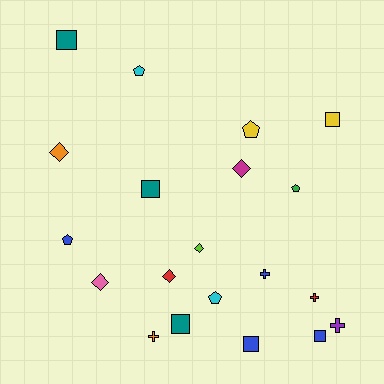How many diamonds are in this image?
There are 5 diamonds.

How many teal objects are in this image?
There are 3 teal objects.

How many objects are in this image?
There are 20 objects.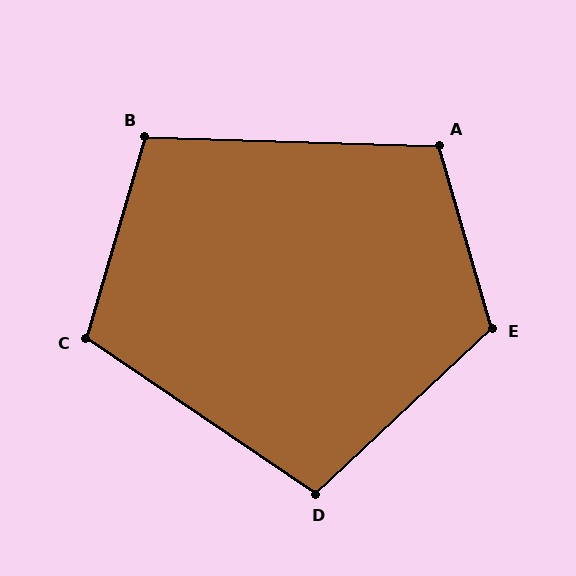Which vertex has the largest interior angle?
E, at approximately 117 degrees.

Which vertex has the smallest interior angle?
D, at approximately 103 degrees.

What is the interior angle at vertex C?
Approximately 108 degrees (obtuse).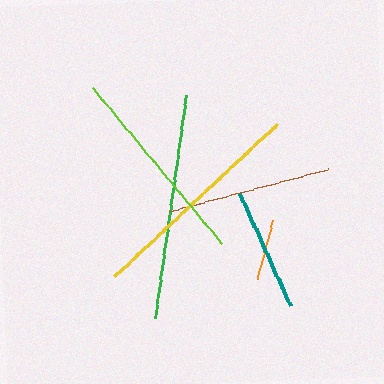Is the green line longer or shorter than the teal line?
The green line is longer than the teal line.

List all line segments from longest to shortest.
From longest to shortest: green, yellow, lime, brown, teal, orange.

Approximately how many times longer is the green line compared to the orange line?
The green line is approximately 3.7 times the length of the orange line.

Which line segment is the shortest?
The orange line is the shortest at approximately 61 pixels.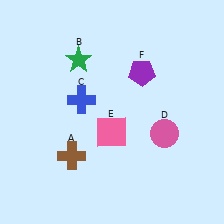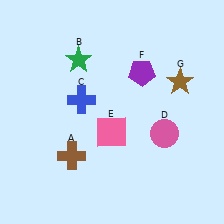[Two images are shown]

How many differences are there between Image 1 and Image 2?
There is 1 difference between the two images.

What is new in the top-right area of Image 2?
A brown star (G) was added in the top-right area of Image 2.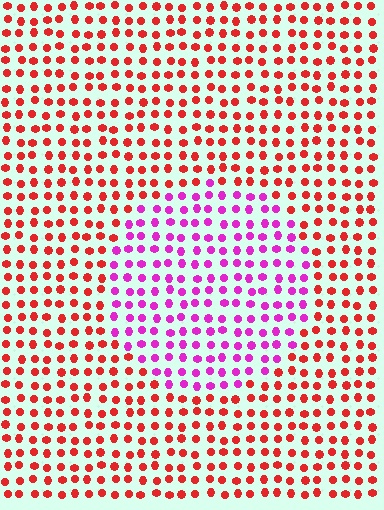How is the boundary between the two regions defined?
The boundary is defined purely by a slight shift in hue (about 52 degrees). Spacing, size, and orientation are identical on both sides.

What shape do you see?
I see a circle.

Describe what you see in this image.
The image is filled with small red elements in a uniform arrangement. A circle-shaped region is visible where the elements are tinted to a slightly different hue, forming a subtle color boundary.